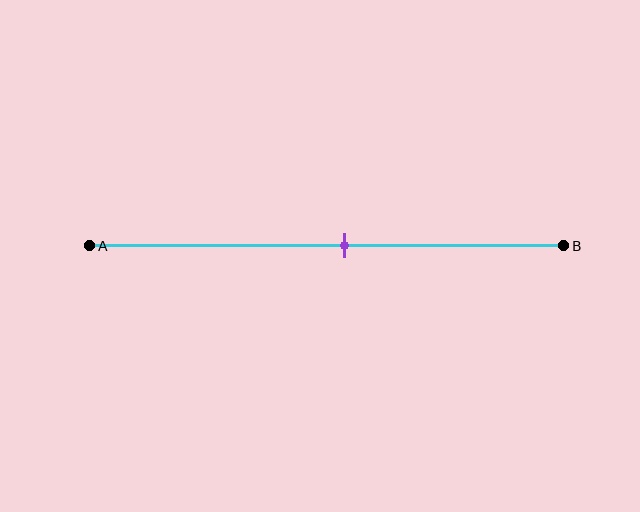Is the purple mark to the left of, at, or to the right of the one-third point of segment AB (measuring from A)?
The purple mark is to the right of the one-third point of segment AB.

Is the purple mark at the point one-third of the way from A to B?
No, the mark is at about 55% from A, not at the 33% one-third point.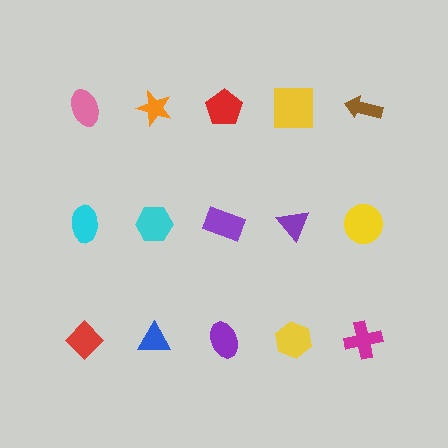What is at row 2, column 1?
A cyan ellipse.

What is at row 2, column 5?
A yellow circle.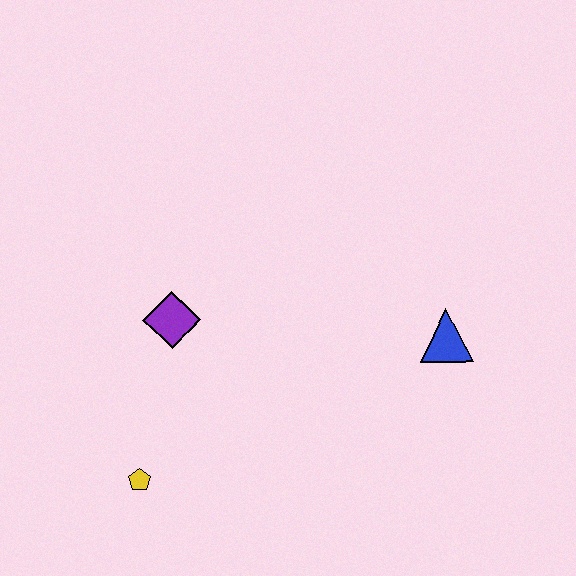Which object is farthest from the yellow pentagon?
The blue triangle is farthest from the yellow pentagon.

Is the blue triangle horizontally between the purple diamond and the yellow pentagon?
No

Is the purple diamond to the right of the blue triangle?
No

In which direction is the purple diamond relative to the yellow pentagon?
The purple diamond is above the yellow pentagon.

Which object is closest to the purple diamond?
The yellow pentagon is closest to the purple diamond.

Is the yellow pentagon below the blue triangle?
Yes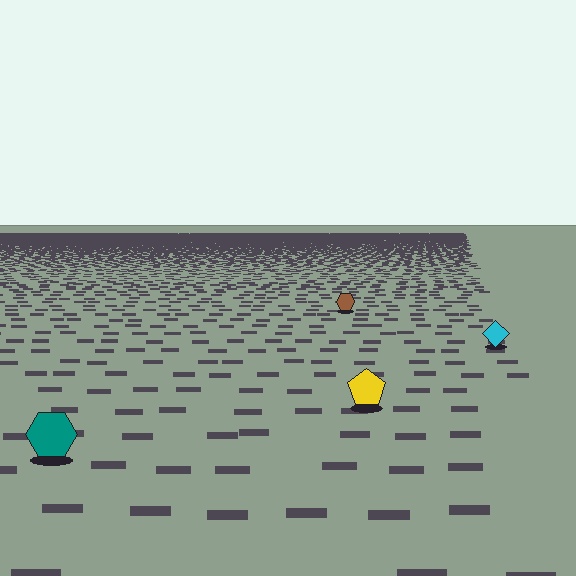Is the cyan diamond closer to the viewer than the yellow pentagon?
No. The yellow pentagon is closer — you can tell from the texture gradient: the ground texture is coarser near it.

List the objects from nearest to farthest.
From nearest to farthest: the teal hexagon, the yellow pentagon, the cyan diamond, the brown hexagon.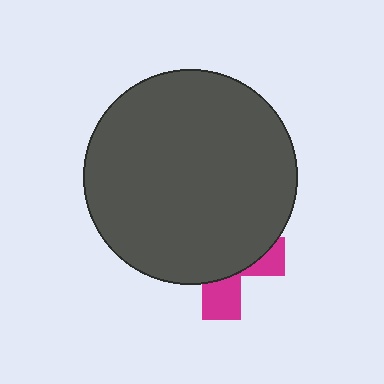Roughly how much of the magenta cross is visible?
A small part of it is visible (roughly 30%).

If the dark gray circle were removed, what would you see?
You would see the complete magenta cross.